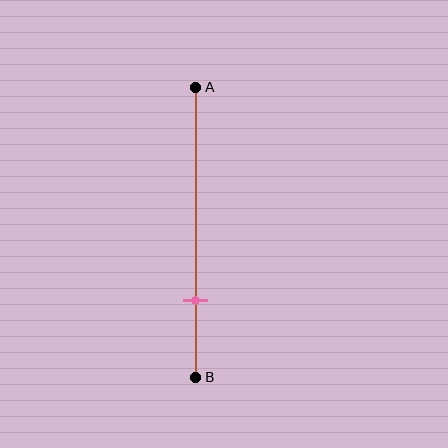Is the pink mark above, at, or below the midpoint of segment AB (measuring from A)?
The pink mark is below the midpoint of segment AB.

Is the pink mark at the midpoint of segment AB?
No, the mark is at about 75% from A, not at the 50% midpoint.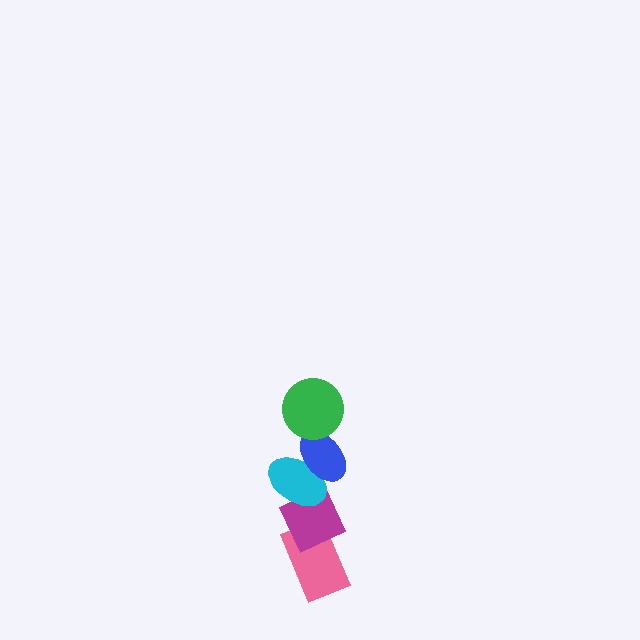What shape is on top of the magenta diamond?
The cyan ellipse is on top of the magenta diamond.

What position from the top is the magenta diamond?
The magenta diamond is 4th from the top.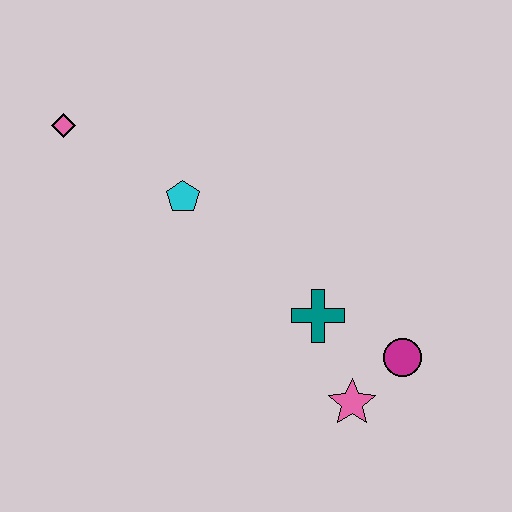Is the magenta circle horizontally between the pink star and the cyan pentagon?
No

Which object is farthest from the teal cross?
The pink diamond is farthest from the teal cross.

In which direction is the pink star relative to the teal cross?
The pink star is below the teal cross.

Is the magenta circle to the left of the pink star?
No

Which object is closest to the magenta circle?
The pink star is closest to the magenta circle.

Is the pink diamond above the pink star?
Yes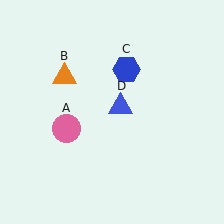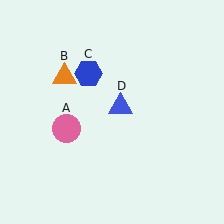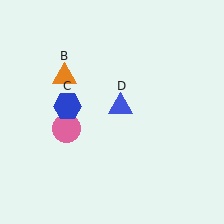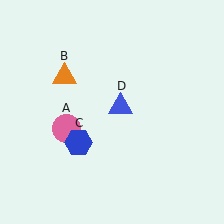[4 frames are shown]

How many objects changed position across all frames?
1 object changed position: blue hexagon (object C).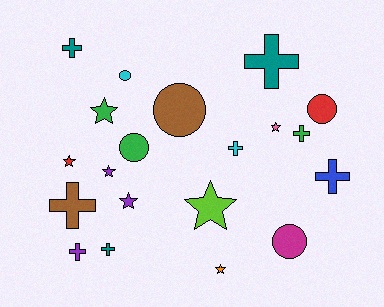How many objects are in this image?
There are 20 objects.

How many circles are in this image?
There are 5 circles.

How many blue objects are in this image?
There is 1 blue object.